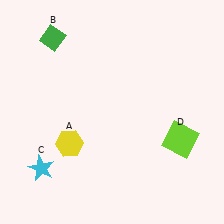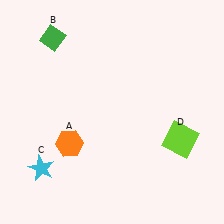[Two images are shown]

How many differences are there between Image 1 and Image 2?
There is 1 difference between the two images.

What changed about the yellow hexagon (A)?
In Image 1, A is yellow. In Image 2, it changed to orange.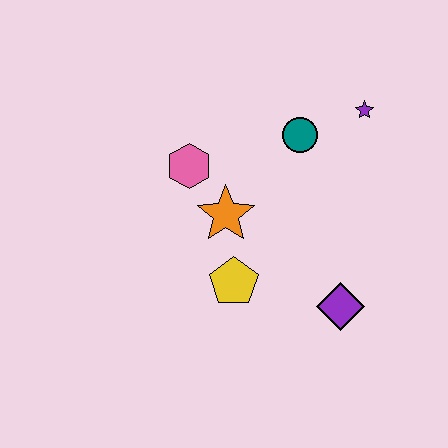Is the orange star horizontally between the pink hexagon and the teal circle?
Yes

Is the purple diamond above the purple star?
No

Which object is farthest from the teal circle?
The purple diamond is farthest from the teal circle.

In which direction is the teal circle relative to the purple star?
The teal circle is to the left of the purple star.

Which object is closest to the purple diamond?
The yellow pentagon is closest to the purple diamond.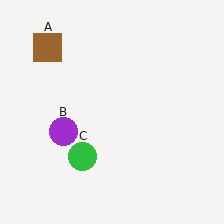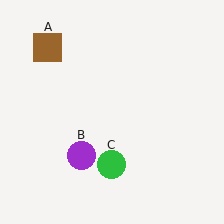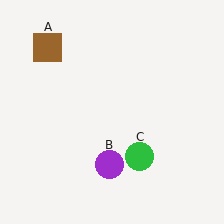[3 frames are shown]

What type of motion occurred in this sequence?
The purple circle (object B), green circle (object C) rotated counterclockwise around the center of the scene.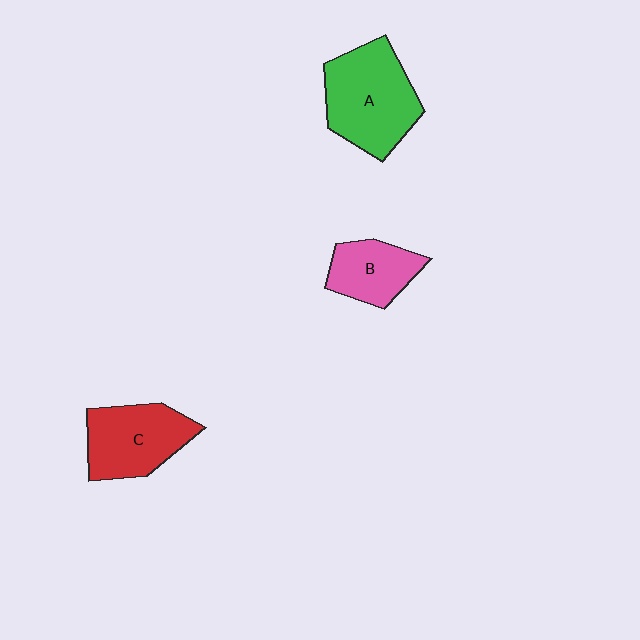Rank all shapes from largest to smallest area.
From largest to smallest: A (green), C (red), B (pink).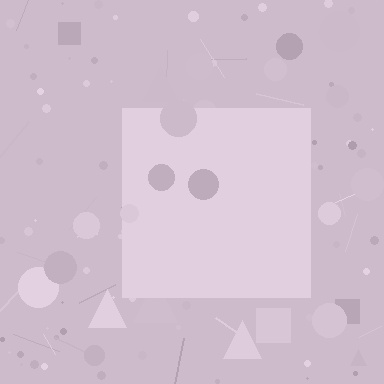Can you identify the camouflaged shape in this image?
The camouflaged shape is a square.